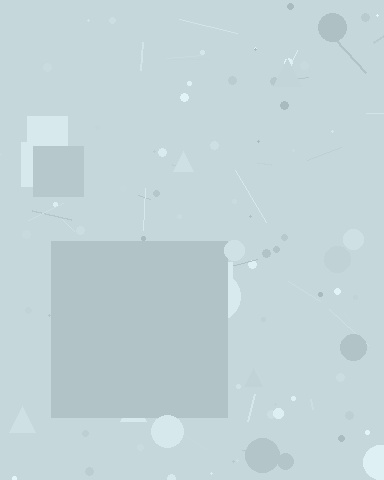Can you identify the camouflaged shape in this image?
The camouflaged shape is a square.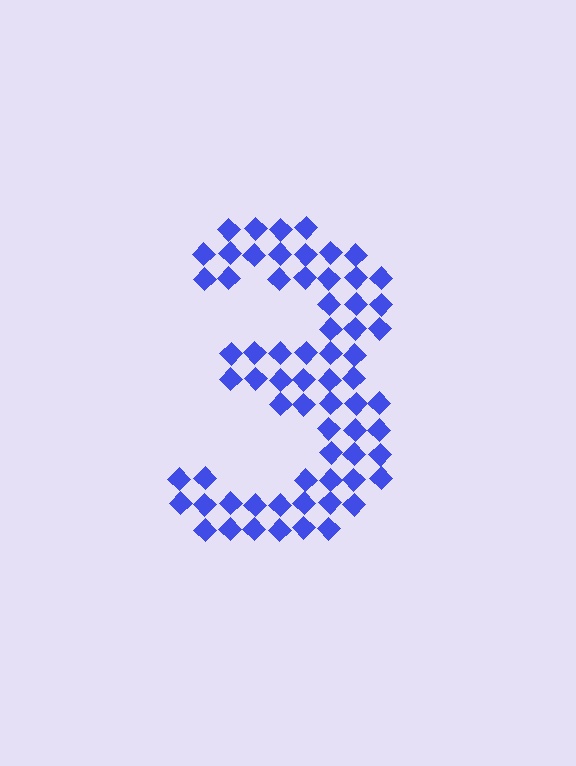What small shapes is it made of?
It is made of small diamonds.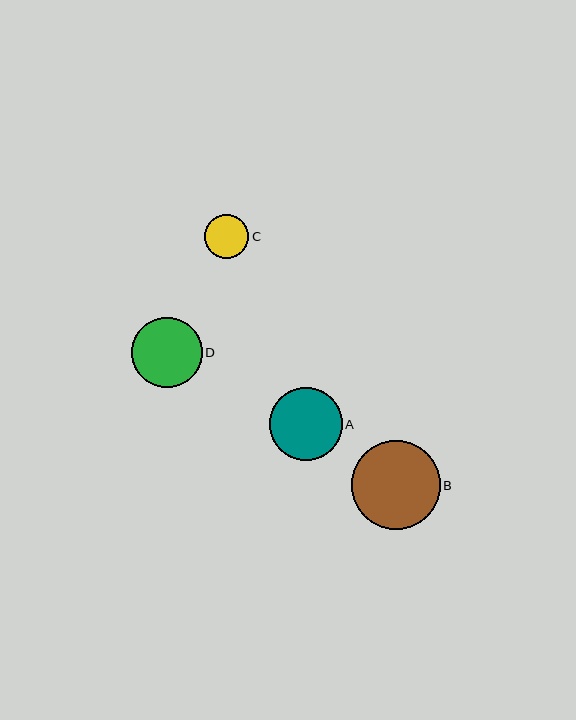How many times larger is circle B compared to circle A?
Circle B is approximately 1.2 times the size of circle A.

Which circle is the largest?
Circle B is the largest with a size of approximately 89 pixels.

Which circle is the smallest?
Circle C is the smallest with a size of approximately 44 pixels.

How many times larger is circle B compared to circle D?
Circle B is approximately 1.3 times the size of circle D.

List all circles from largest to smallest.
From largest to smallest: B, A, D, C.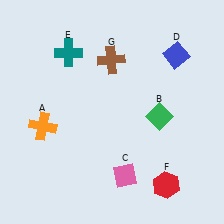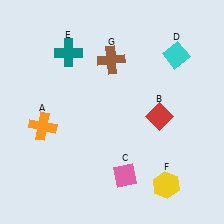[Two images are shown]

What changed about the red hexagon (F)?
In Image 1, F is red. In Image 2, it changed to yellow.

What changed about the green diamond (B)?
In Image 1, B is green. In Image 2, it changed to red.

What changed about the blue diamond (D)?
In Image 1, D is blue. In Image 2, it changed to cyan.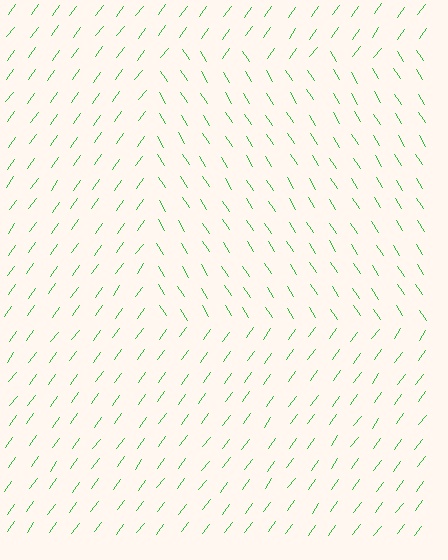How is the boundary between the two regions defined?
The boundary is defined purely by a change in line orientation (approximately 68 degrees difference). All lines are the same color and thickness.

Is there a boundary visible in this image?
Yes, there is a texture boundary formed by a change in line orientation.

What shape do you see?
I see a rectangle.